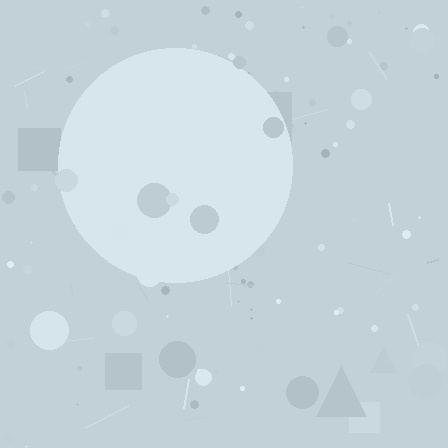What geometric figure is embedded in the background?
A circle is embedded in the background.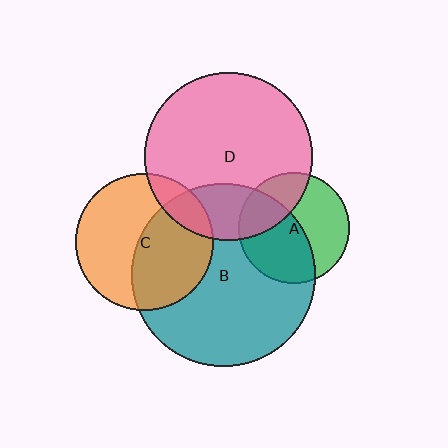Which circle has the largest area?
Circle B (teal).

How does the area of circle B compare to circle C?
Approximately 1.8 times.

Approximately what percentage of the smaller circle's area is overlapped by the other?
Approximately 25%.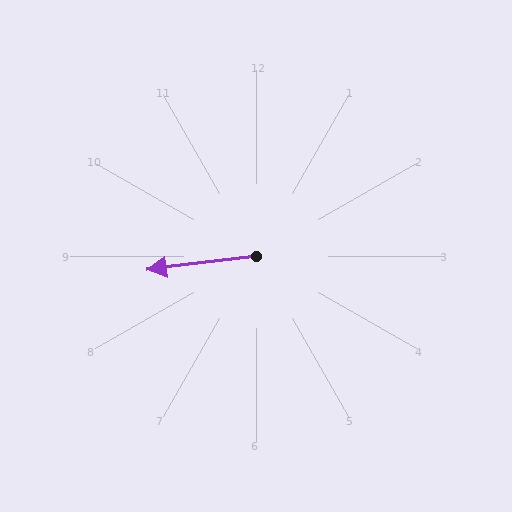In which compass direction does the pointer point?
West.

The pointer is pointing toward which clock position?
Roughly 9 o'clock.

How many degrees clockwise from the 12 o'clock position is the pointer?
Approximately 263 degrees.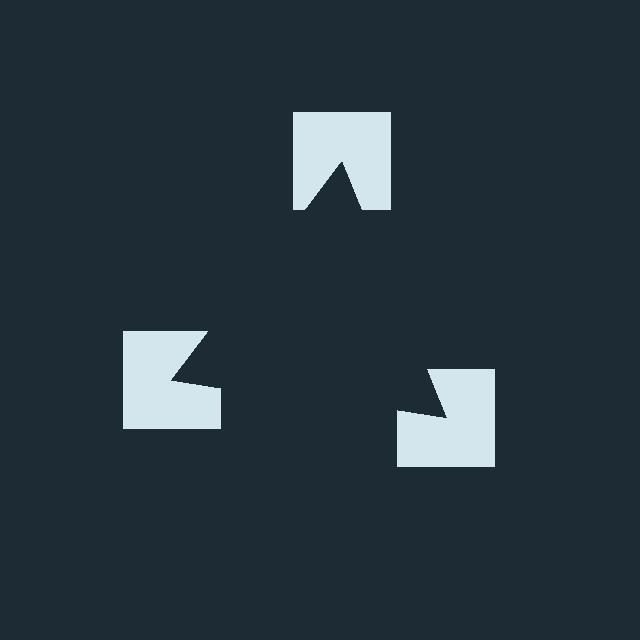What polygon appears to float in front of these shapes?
An illusory triangle — its edges are inferred from the aligned wedge cuts in the notched squares, not physically drawn.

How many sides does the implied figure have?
3 sides.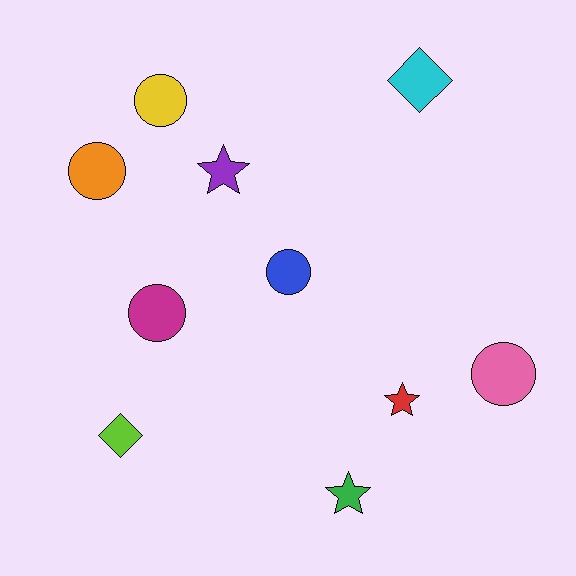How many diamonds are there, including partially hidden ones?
There are 2 diamonds.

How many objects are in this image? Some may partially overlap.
There are 10 objects.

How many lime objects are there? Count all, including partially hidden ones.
There is 1 lime object.